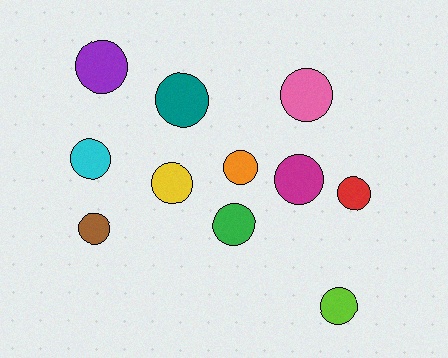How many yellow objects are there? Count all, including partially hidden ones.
There is 1 yellow object.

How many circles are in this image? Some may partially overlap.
There are 11 circles.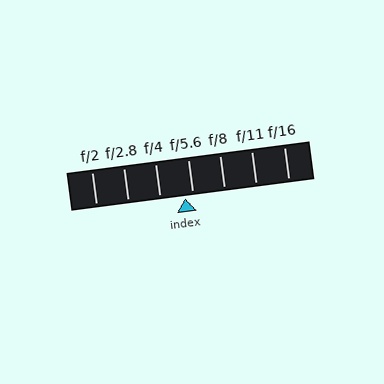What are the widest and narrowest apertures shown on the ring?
The widest aperture shown is f/2 and the narrowest is f/16.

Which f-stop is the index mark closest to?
The index mark is closest to f/5.6.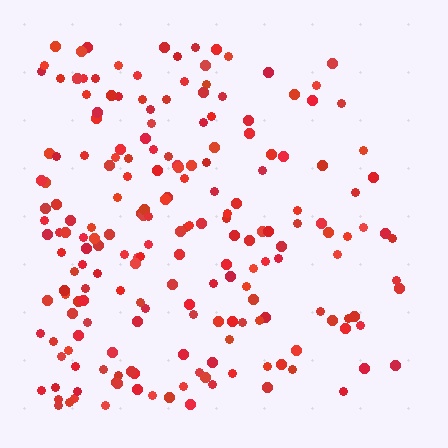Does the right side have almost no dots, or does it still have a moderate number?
Still a moderate number, just noticeably fewer than the left.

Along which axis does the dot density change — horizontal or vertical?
Horizontal.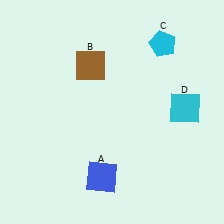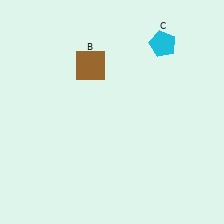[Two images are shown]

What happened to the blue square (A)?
The blue square (A) was removed in Image 2. It was in the bottom-left area of Image 1.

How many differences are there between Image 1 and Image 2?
There are 2 differences between the two images.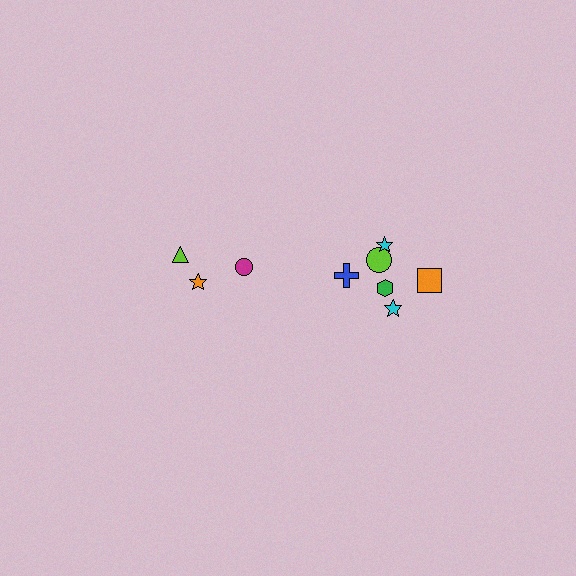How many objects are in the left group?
There are 3 objects.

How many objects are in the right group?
There are 6 objects.